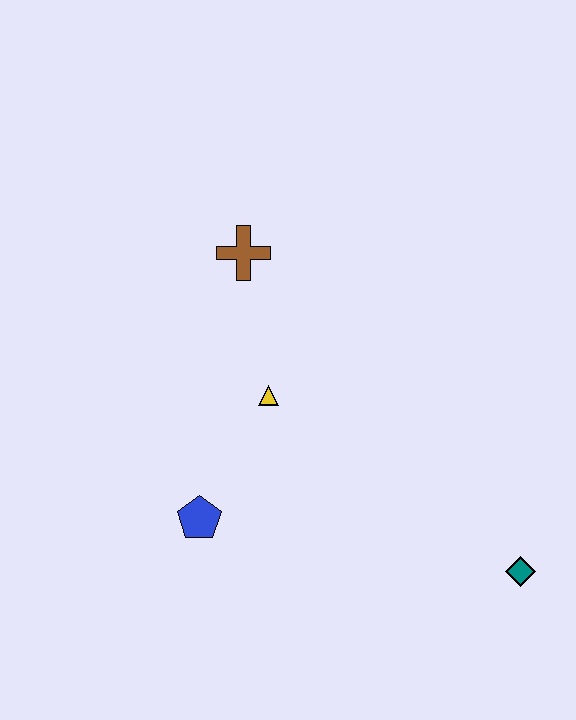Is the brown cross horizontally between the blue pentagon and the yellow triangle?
Yes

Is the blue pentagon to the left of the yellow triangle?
Yes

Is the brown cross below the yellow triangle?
No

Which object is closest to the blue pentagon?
The yellow triangle is closest to the blue pentagon.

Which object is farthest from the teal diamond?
The brown cross is farthest from the teal diamond.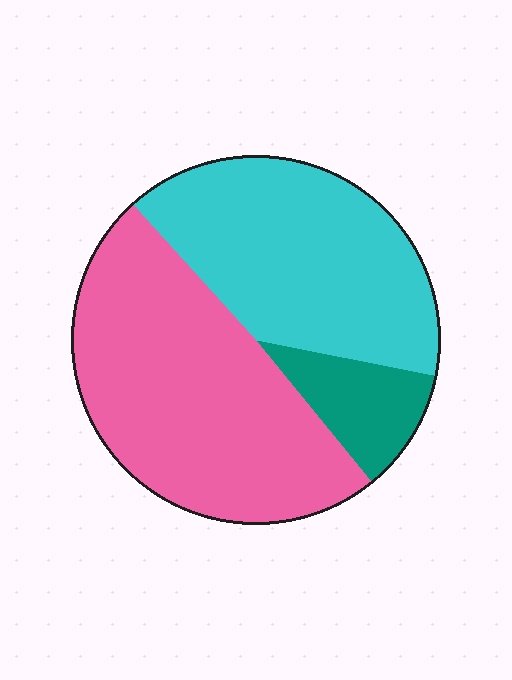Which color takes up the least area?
Teal, at roughly 10%.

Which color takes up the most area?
Pink, at roughly 50%.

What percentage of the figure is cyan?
Cyan takes up about two fifths (2/5) of the figure.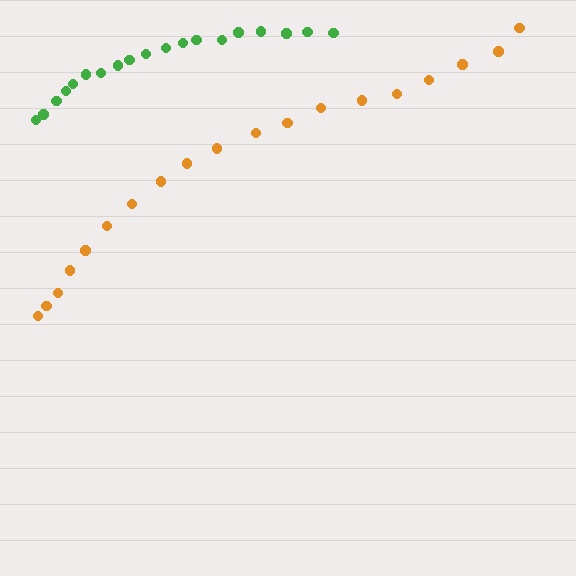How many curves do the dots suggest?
There are 2 distinct paths.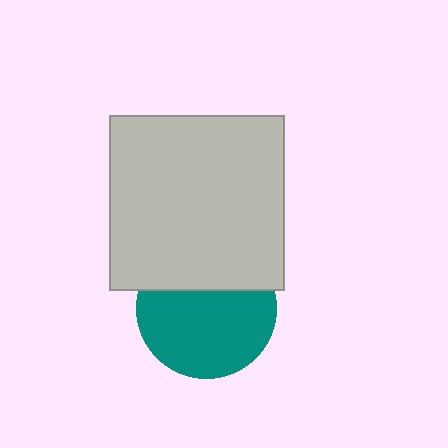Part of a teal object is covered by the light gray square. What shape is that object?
It is a circle.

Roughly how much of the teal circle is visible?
Most of it is visible (roughly 65%).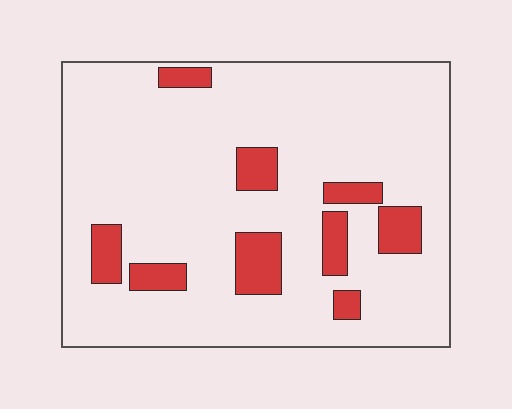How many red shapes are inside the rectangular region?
9.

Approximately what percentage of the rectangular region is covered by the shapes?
Approximately 15%.